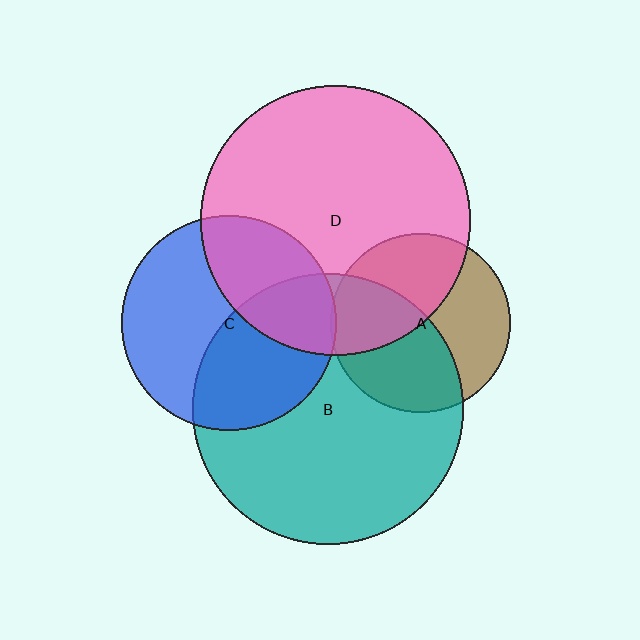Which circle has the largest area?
Circle B (teal).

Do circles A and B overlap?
Yes.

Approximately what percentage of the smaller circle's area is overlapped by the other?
Approximately 50%.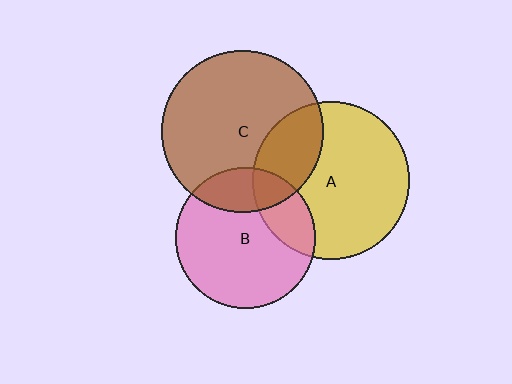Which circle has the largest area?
Circle C (brown).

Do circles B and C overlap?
Yes.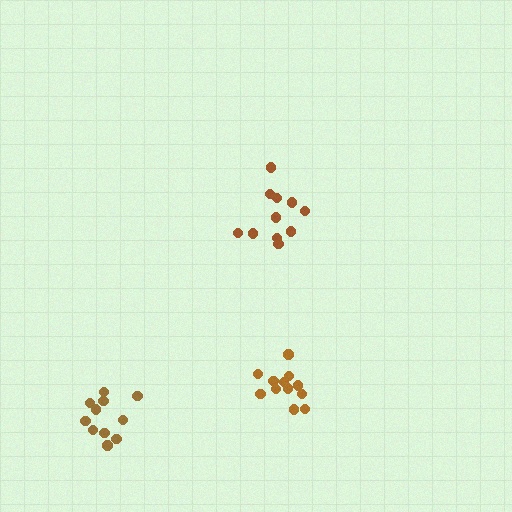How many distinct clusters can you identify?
There are 3 distinct clusters.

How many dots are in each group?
Group 1: 11 dots, Group 2: 11 dots, Group 3: 12 dots (34 total).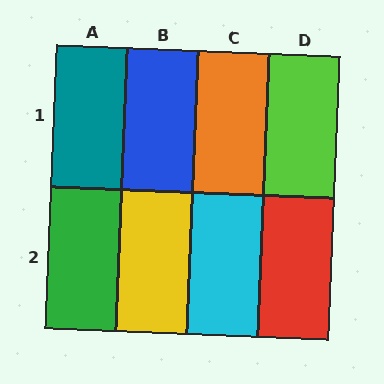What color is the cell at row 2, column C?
Cyan.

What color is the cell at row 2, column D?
Red.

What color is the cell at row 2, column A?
Green.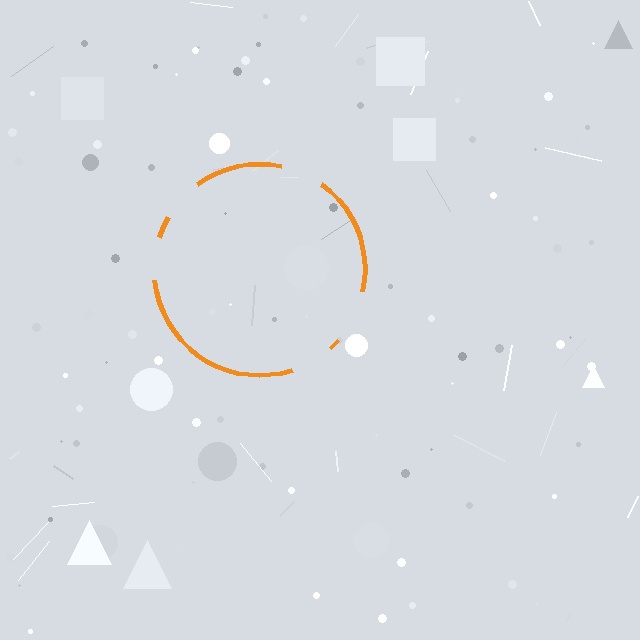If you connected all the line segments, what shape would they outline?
They would outline a circle.